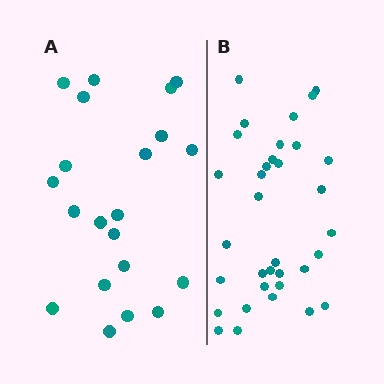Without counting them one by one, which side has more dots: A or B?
Region B (the right region) has more dots.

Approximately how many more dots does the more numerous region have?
Region B has approximately 15 more dots than region A.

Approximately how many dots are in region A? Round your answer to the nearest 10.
About 20 dots. (The exact count is 21, which rounds to 20.)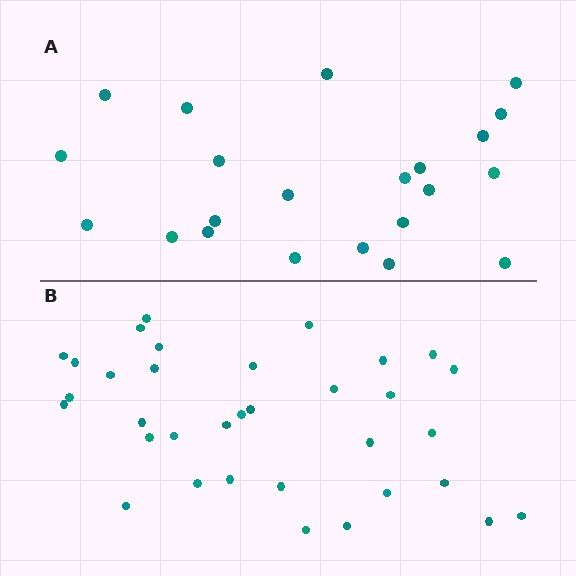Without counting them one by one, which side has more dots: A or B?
Region B (the bottom region) has more dots.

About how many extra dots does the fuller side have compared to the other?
Region B has roughly 12 or so more dots than region A.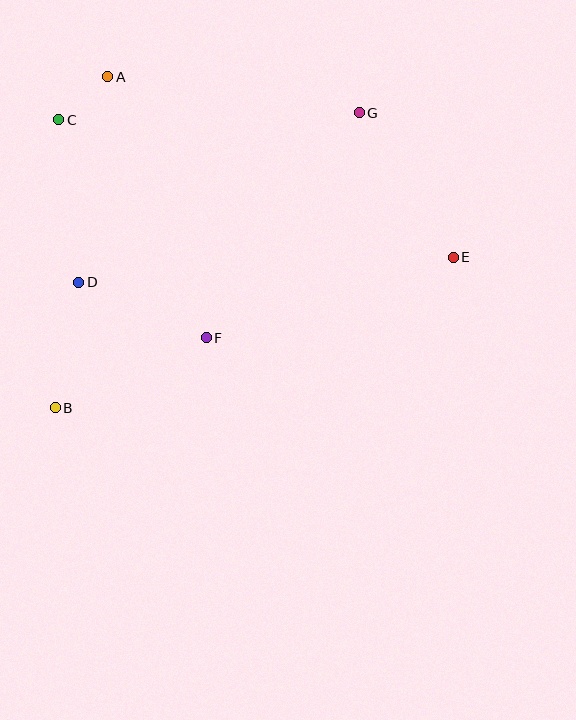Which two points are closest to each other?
Points A and C are closest to each other.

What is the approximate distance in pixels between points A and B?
The distance between A and B is approximately 335 pixels.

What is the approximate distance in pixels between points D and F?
The distance between D and F is approximately 139 pixels.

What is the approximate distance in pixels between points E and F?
The distance between E and F is approximately 260 pixels.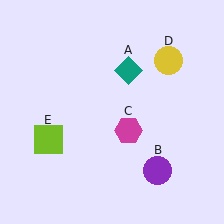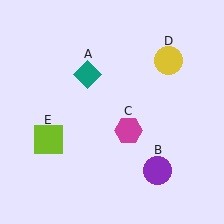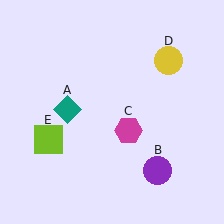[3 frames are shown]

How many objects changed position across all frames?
1 object changed position: teal diamond (object A).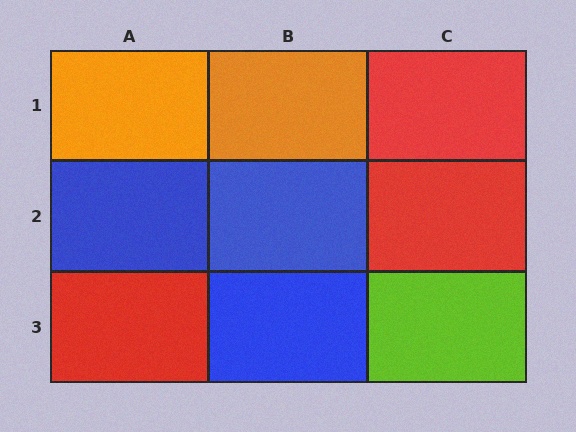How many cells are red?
3 cells are red.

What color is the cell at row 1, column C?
Red.